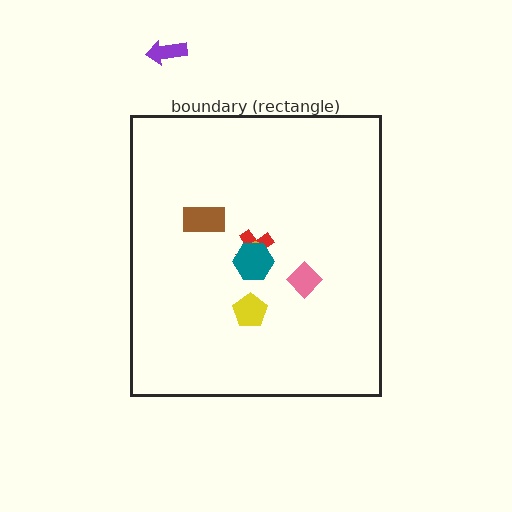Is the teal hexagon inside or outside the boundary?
Inside.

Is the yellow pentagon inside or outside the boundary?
Inside.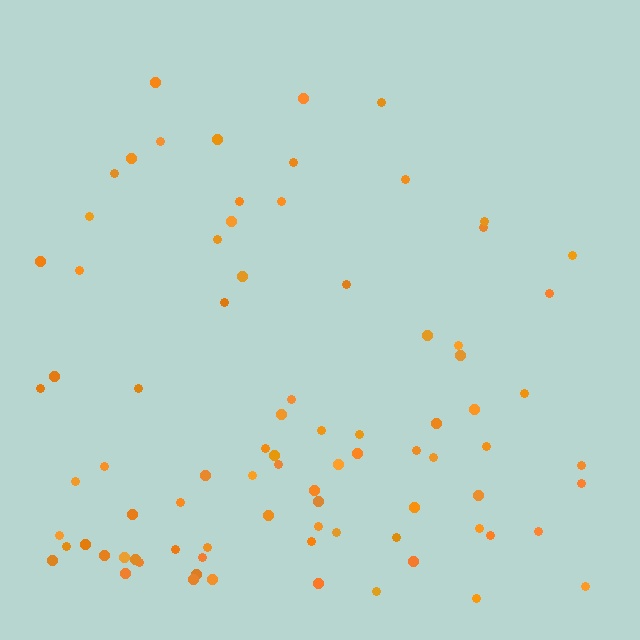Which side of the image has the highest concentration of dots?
The bottom.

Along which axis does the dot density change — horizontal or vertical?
Vertical.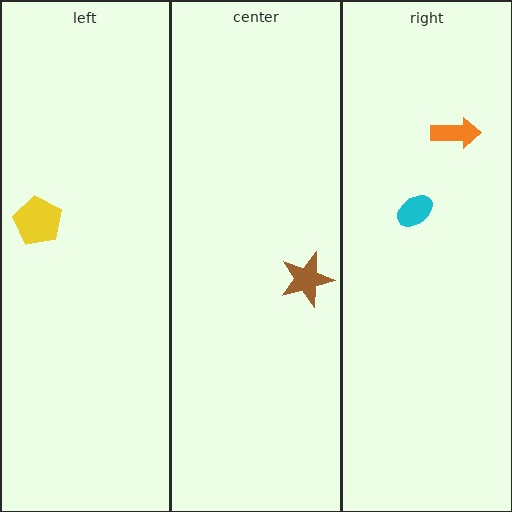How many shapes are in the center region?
1.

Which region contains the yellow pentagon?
The left region.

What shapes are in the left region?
The yellow pentagon.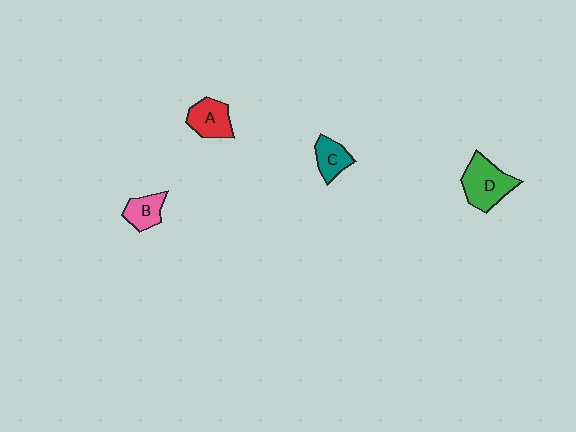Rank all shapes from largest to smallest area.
From largest to smallest: D (green), A (red), C (teal), B (pink).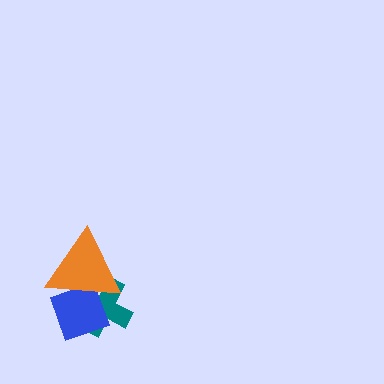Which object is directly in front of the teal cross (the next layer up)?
The blue diamond is directly in front of the teal cross.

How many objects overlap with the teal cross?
2 objects overlap with the teal cross.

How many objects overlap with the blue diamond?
2 objects overlap with the blue diamond.